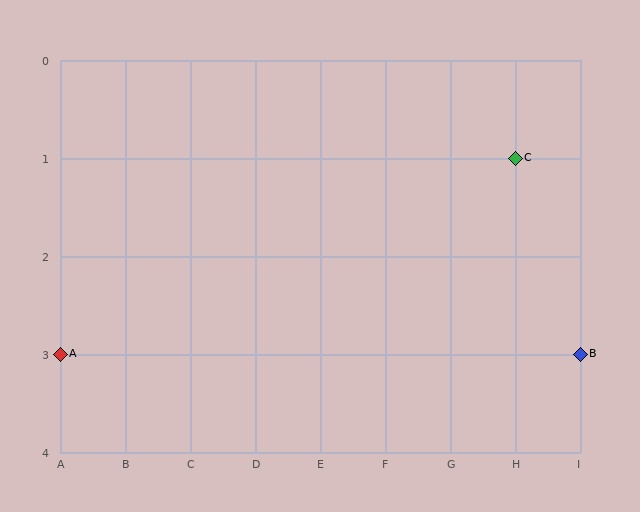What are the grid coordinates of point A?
Point A is at grid coordinates (A, 3).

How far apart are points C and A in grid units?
Points C and A are 7 columns and 2 rows apart (about 7.3 grid units diagonally).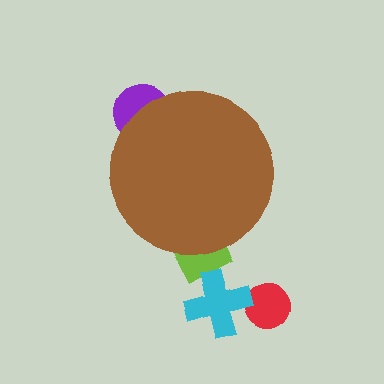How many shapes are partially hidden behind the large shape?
2 shapes are partially hidden.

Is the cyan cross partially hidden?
No, the cyan cross is fully visible.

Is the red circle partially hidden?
No, the red circle is fully visible.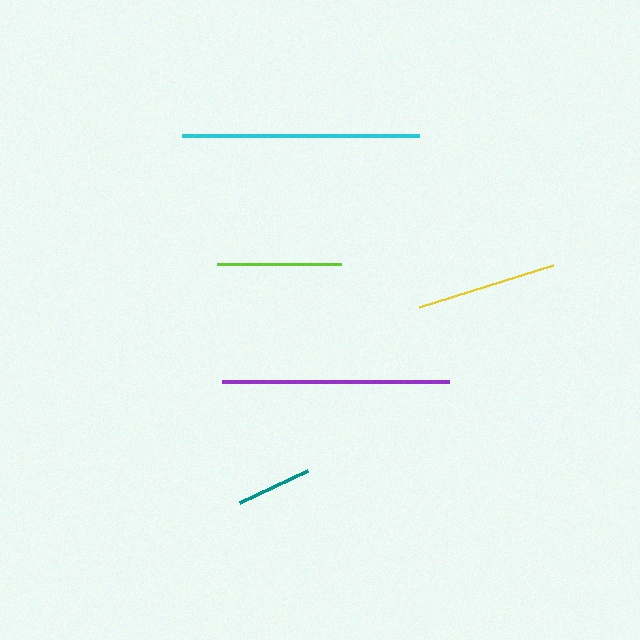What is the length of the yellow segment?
The yellow segment is approximately 140 pixels long.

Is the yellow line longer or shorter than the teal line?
The yellow line is longer than the teal line.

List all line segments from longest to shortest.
From longest to shortest: cyan, purple, yellow, lime, teal.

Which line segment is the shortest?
The teal line is the shortest at approximately 75 pixels.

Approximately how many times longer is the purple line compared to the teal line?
The purple line is approximately 3.0 times the length of the teal line.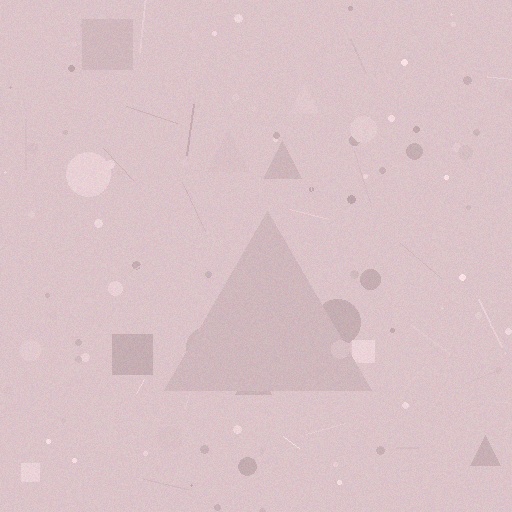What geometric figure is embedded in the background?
A triangle is embedded in the background.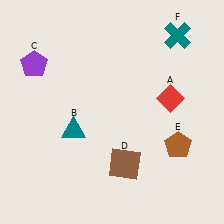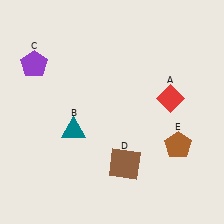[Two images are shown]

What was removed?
The teal cross (F) was removed in Image 2.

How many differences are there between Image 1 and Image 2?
There is 1 difference between the two images.